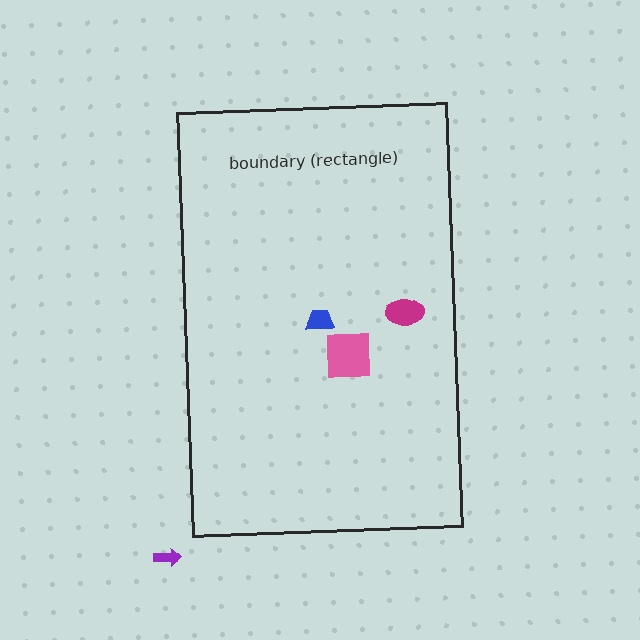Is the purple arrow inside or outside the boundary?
Outside.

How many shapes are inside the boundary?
3 inside, 1 outside.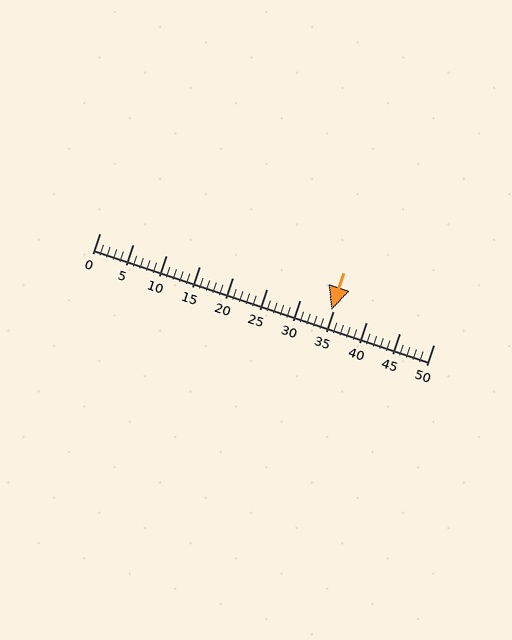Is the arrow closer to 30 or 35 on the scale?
The arrow is closer to 35.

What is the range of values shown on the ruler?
The ruler shows values from 0 to 50.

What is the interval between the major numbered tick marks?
The major tick marks are spaced 5 units apart.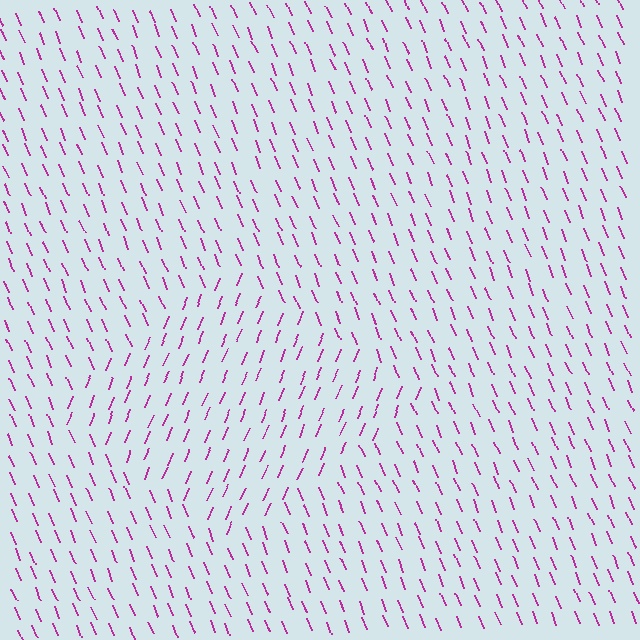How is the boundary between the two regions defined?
The boundary is defined purely by a change in line orientation (approximately 45 degrees difference). All lines are the same color and thickness.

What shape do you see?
I see a diamond.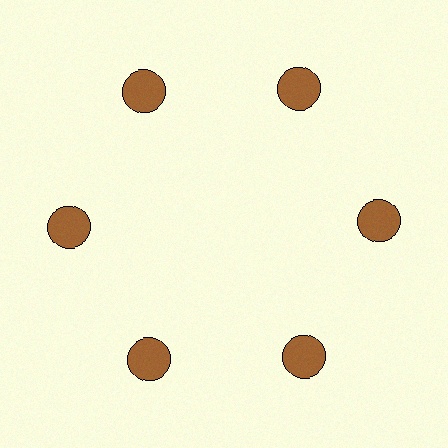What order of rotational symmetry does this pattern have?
This pattern has 6-fold rotational symmetry.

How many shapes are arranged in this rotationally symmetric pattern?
There are 6 shapes, arranged in 6 groups of 1.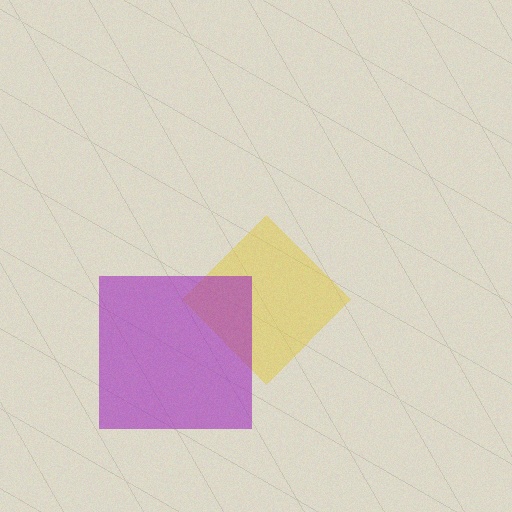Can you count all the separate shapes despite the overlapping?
Yes, there are 2 separate shapes.